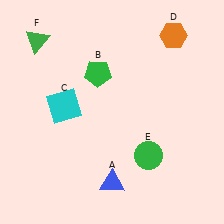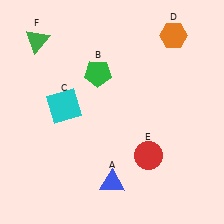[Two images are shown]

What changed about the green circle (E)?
In Image 1, E is green. In Image 2, it changed to red.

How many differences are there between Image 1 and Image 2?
There is 1 difference between the two images.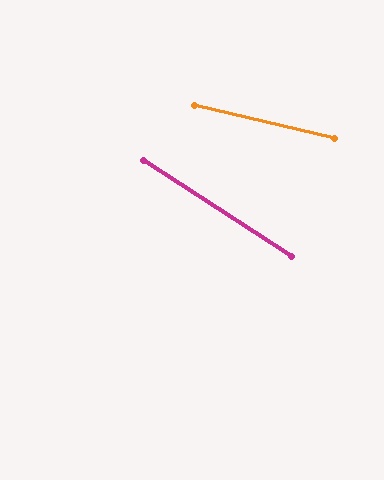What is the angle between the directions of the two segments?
Approximately 20 degrees.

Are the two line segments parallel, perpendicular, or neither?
Neither parallel nor perpendicular — they differ by about 20°.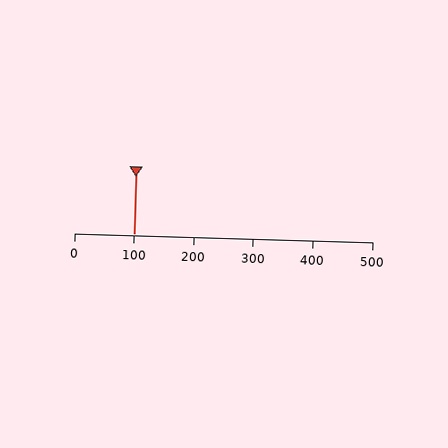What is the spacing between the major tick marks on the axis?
The major ticks are spaced 100 apart.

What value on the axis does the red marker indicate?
The marker indicates approximately 100.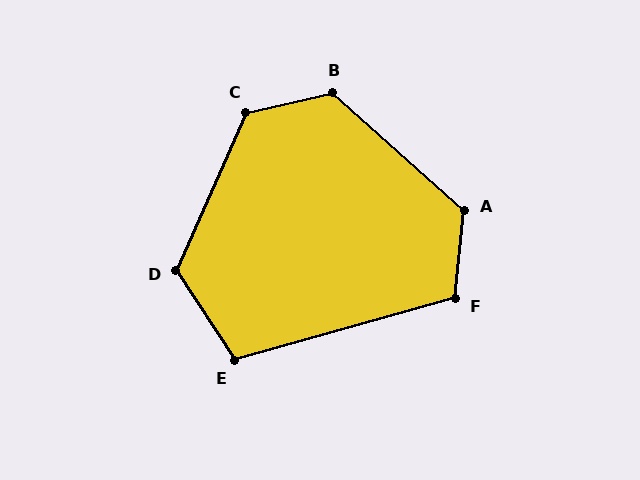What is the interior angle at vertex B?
Approximately 126 degrees (obtuse).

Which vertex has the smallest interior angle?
E, at approximately 108 degrees.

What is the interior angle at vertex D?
Approximately 123 degrees (obtuse).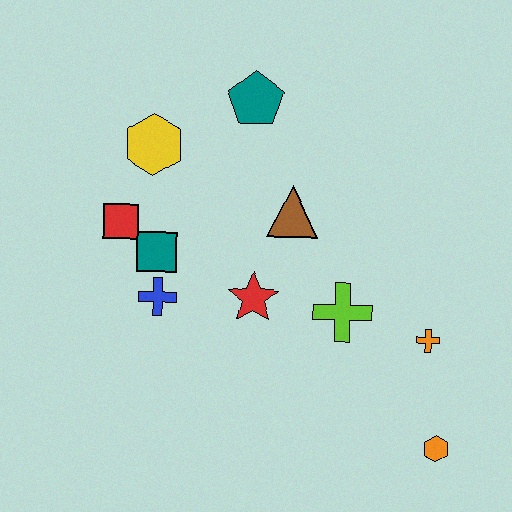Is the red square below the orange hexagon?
No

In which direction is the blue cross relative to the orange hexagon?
The blue cross is to the left of the orange hexagon.